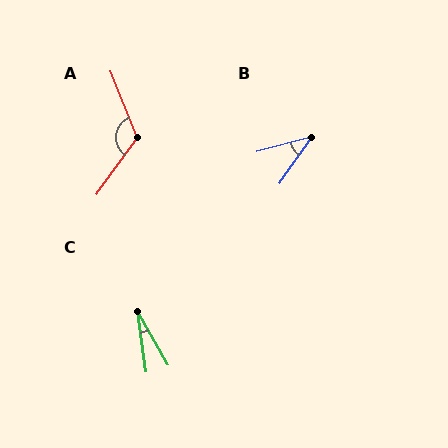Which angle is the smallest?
C, at approximately 21 degrees.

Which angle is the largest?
A, at approximately 122 degrees.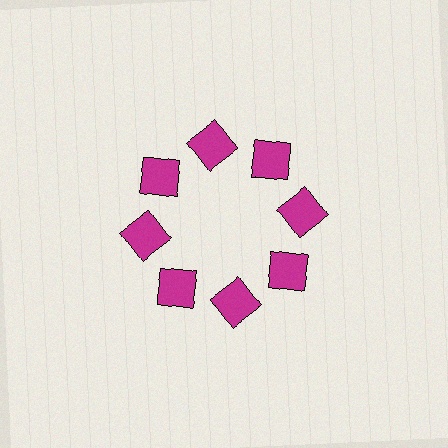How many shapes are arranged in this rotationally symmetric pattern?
There are 8 shapes, arranged in 8 groups of 1.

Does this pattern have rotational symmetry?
Yes, this pattern has 8-fold rotational symmetry. It looks the same after rotating 45 degrees around the center.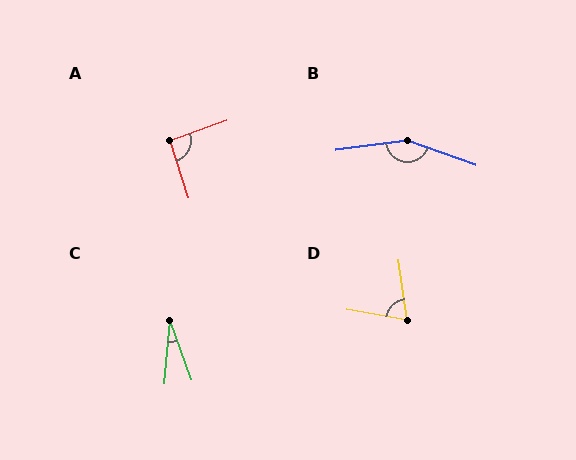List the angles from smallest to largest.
C (25°), D (73°), A (92°), B (153°).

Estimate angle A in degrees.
Approximately 92 degrees.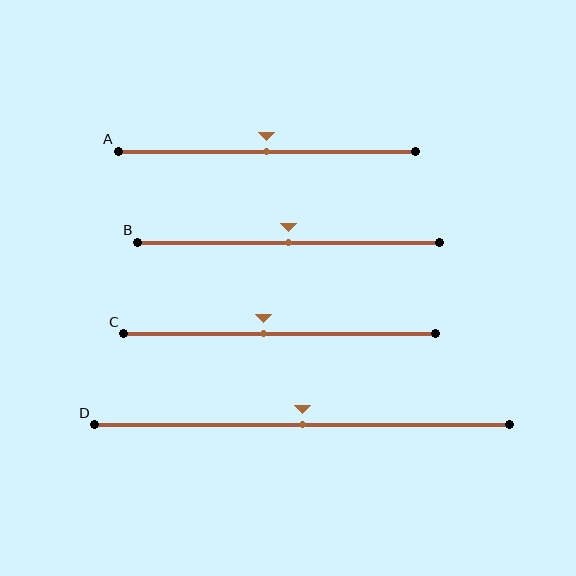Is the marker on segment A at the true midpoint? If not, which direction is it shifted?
Yes, the marker on segment A is at the true midpoint.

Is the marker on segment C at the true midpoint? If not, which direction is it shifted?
No, the marker on segment C is shifted to the left by about 5% of the segment length.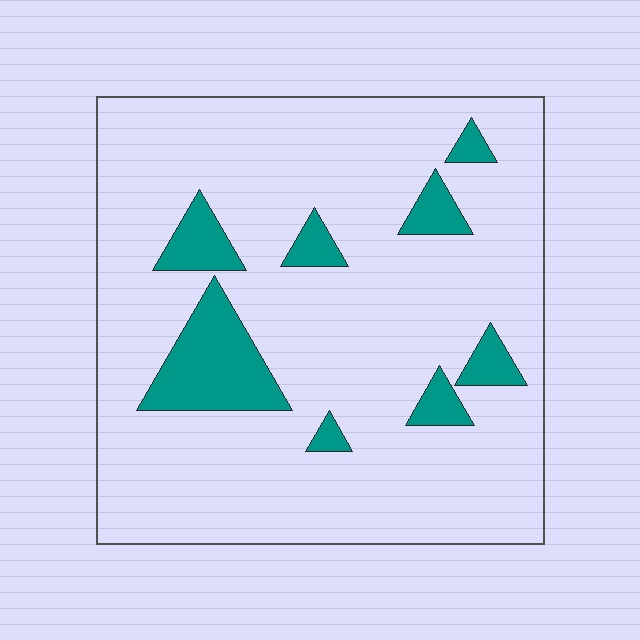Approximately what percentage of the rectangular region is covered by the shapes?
Approximately 15%.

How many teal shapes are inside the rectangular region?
8.